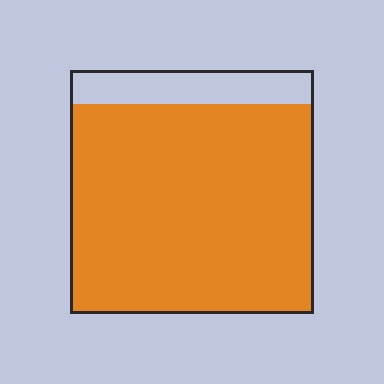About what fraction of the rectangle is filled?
About seven eighths (7/8).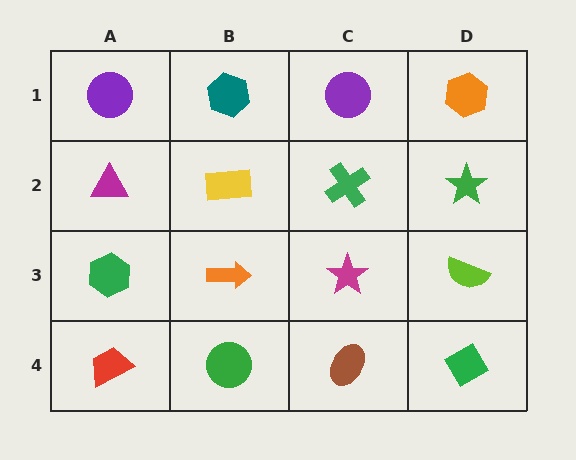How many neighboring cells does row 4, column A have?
2.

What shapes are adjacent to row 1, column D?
A green star (row 2, column D), a purple circle (row 1, column C).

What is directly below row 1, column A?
A magenta triangle.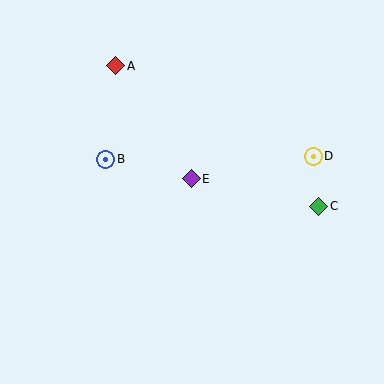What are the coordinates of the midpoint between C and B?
The midpoint between C and B is at (212, 183).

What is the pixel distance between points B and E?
The distance between B and E is 88 pixels.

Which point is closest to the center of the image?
Point E at (191, 179) is closest to the center.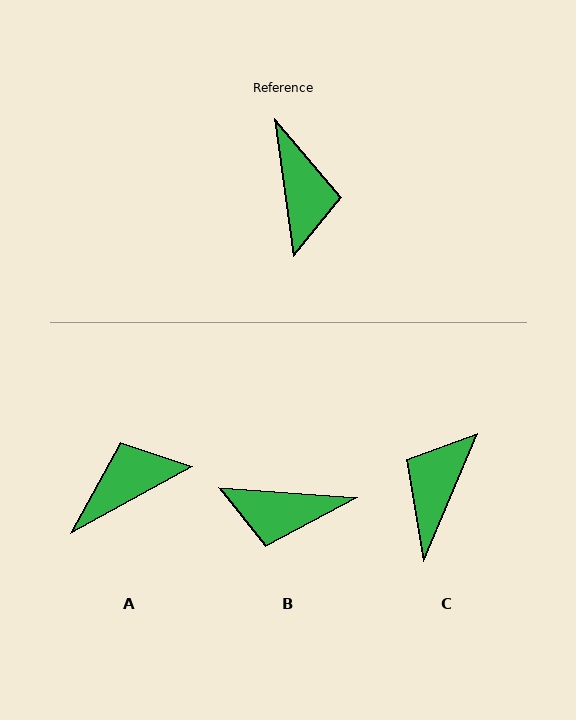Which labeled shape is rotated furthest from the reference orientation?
C, about 149 degrees away.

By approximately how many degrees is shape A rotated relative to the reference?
Approximately 111 degrees counter-clockwise.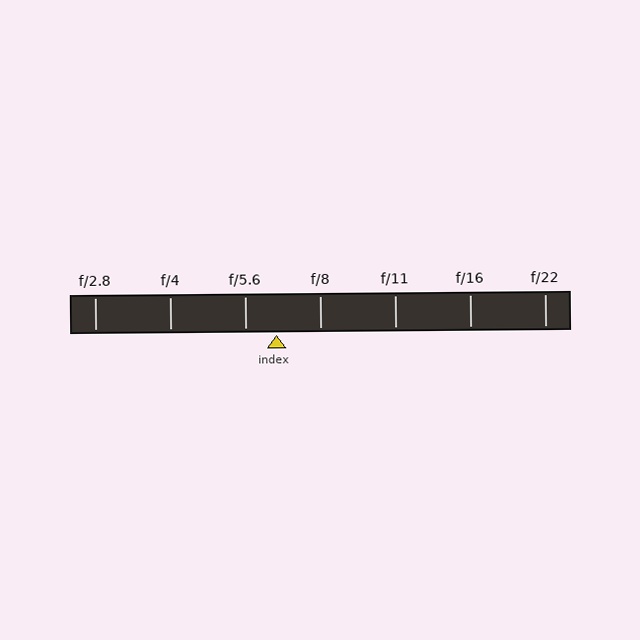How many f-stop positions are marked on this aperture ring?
There are 7 f-stop positions marked.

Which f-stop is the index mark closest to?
The index mark is closest to f/5.6.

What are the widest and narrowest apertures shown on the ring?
The widest aperture shown is f/2.8 and the narrowest is f/22.